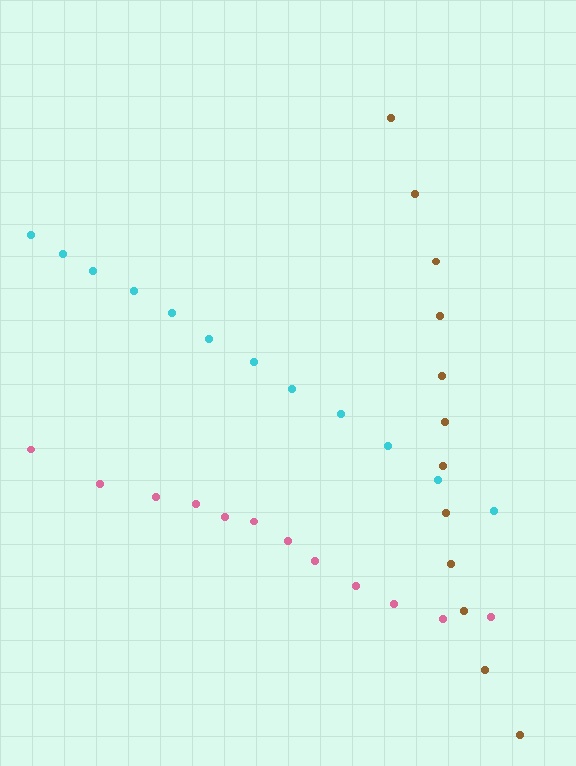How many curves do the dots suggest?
There are 3 distinct paths.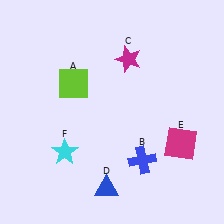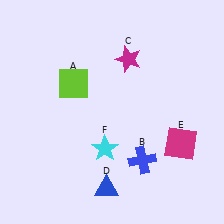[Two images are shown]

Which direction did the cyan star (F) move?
The cyan star (F) moved right.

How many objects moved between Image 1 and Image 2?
1 object moved between the two images.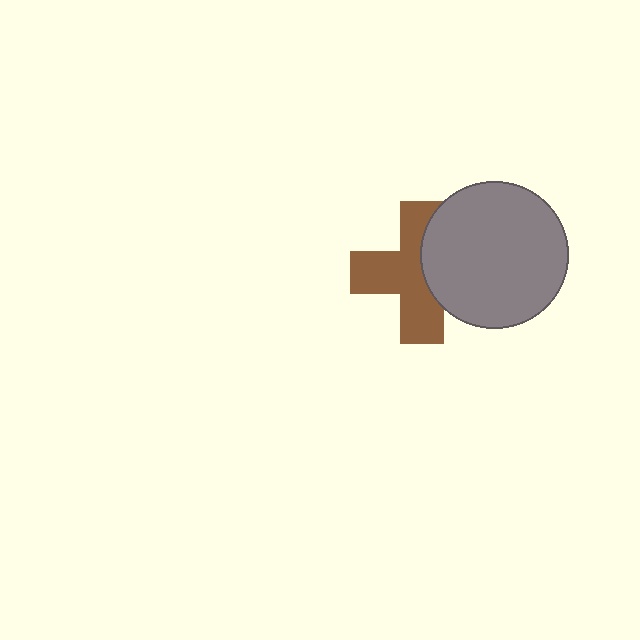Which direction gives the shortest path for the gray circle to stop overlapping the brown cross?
Moving right gives the shortest separation.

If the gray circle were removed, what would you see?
You would see the complete brown cross.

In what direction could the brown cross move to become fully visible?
The brown cross could move left. That would shift it out from behind the gray circle entirely.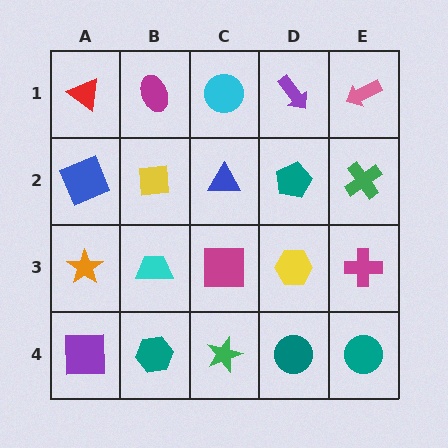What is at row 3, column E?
A magenta cross.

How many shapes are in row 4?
5 shapes.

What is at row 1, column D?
A purple arrow.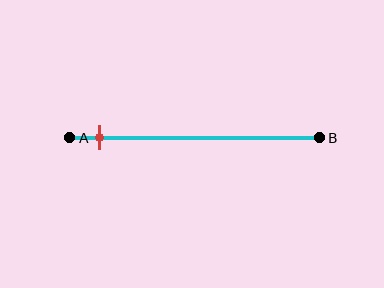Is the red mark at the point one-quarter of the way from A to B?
No, the mark is at about 10% from A, not at the 25% one-quarter point.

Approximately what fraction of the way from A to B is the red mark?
The red mark is approximately 10% of the way from A to B.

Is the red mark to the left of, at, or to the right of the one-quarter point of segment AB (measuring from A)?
The red mark is to the left of the one-quarter point of segment AB.